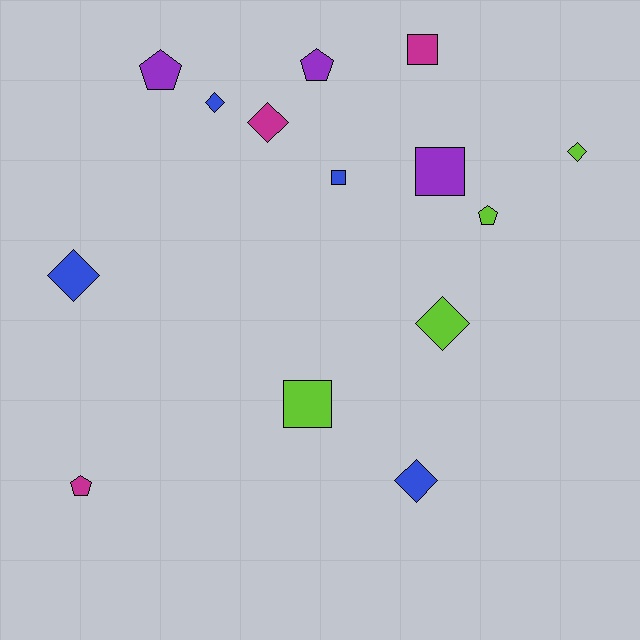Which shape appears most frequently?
Diamond, with 6 objects.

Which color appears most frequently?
Lime, with 4 objects.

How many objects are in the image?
There are 14 objects.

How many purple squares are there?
There is 1 purple square.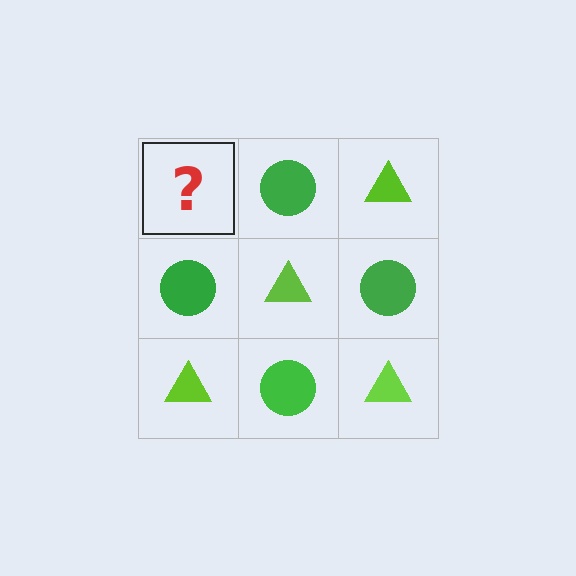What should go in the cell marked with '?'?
The missing cell should contain a lime triangle.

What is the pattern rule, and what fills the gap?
The rule is that it alternates lime triangle and green circle in a checkerboard pattern. The gap should be filled with a lime triangle.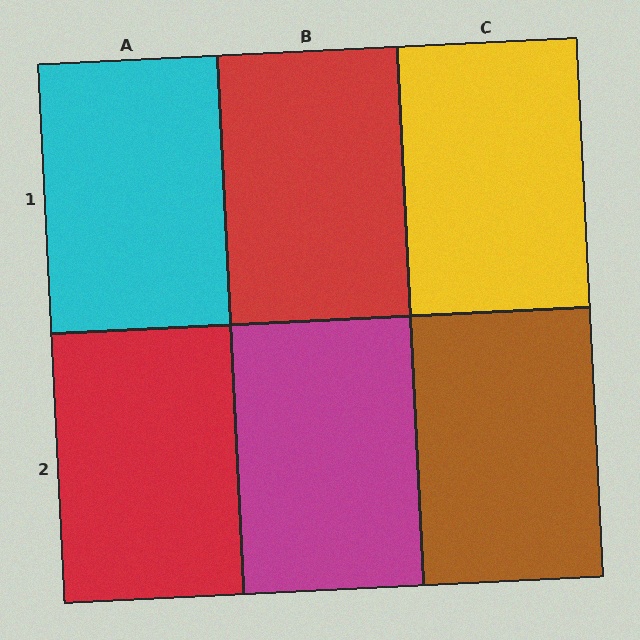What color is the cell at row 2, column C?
Brown.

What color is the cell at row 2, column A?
Red.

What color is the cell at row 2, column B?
Magenta.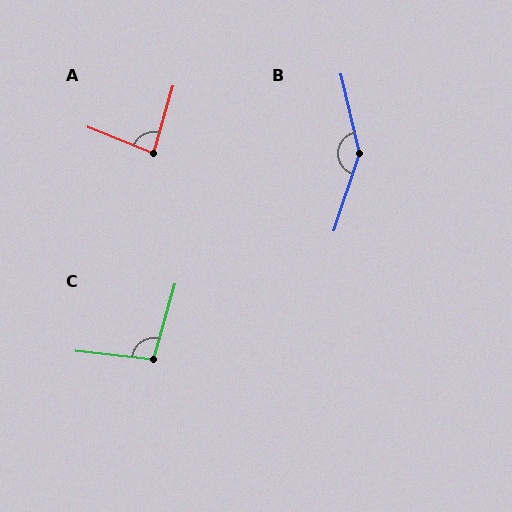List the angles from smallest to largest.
A (84°), C (100°), B (149°).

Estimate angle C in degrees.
Approximately 100 degrees.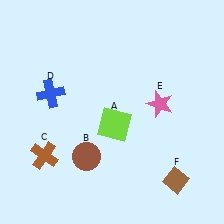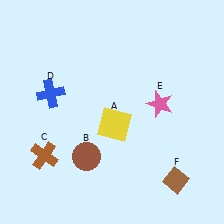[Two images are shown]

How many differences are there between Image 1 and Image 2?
There is 1 difference between the two images.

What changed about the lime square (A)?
In Image 1, A is lime. In Image 2, it changed to yellow.